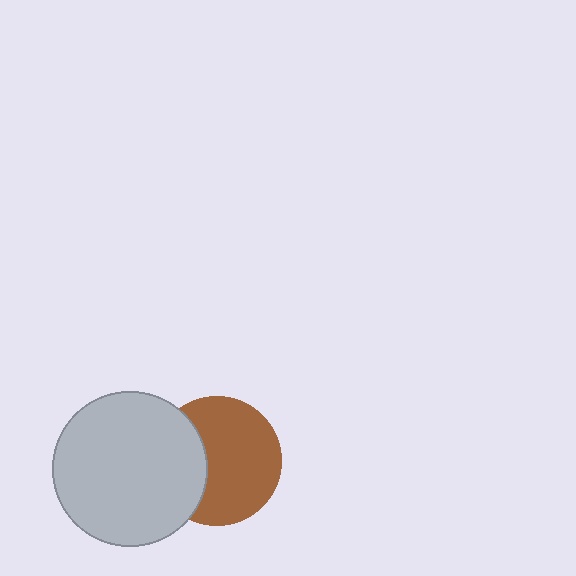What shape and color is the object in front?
The object in front is a light gray circle.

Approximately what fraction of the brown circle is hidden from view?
Roughly 33% of the brown circle is hidden behind the light gray circle.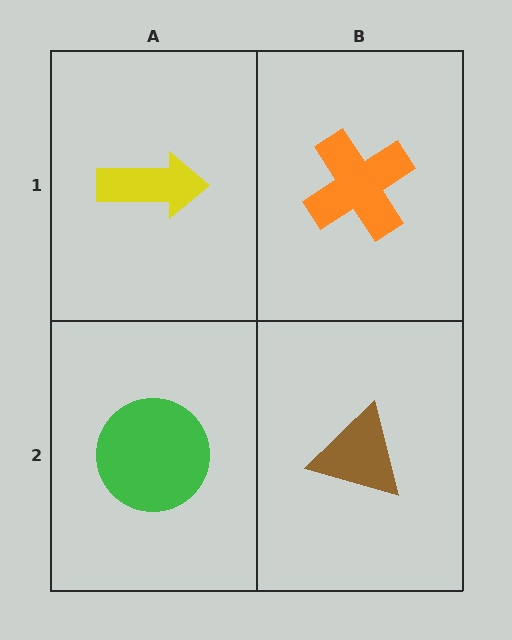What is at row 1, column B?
An orange cross.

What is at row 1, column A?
A yellow arrow.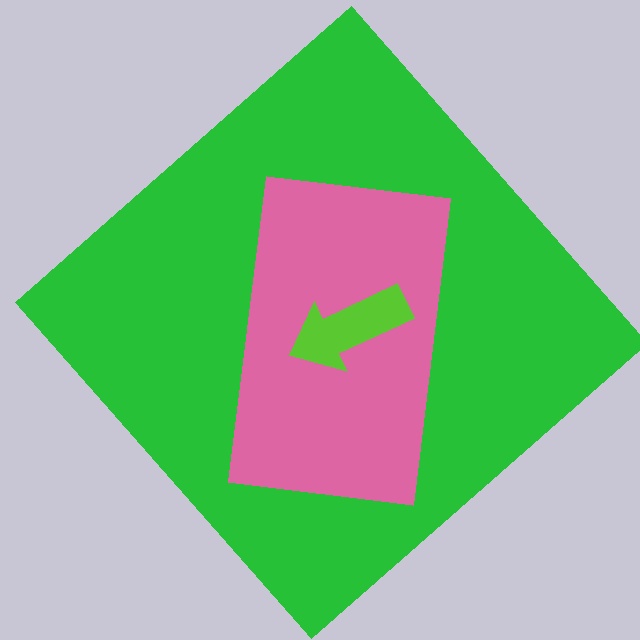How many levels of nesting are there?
3.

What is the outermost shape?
The green diamond.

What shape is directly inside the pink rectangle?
The lime arrow.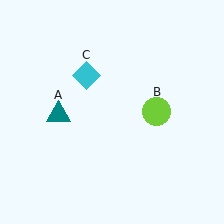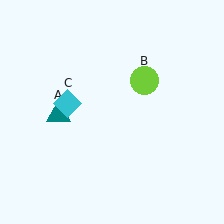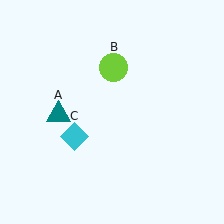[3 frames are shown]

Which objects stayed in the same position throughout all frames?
Teal triangle (object A) remained stationary.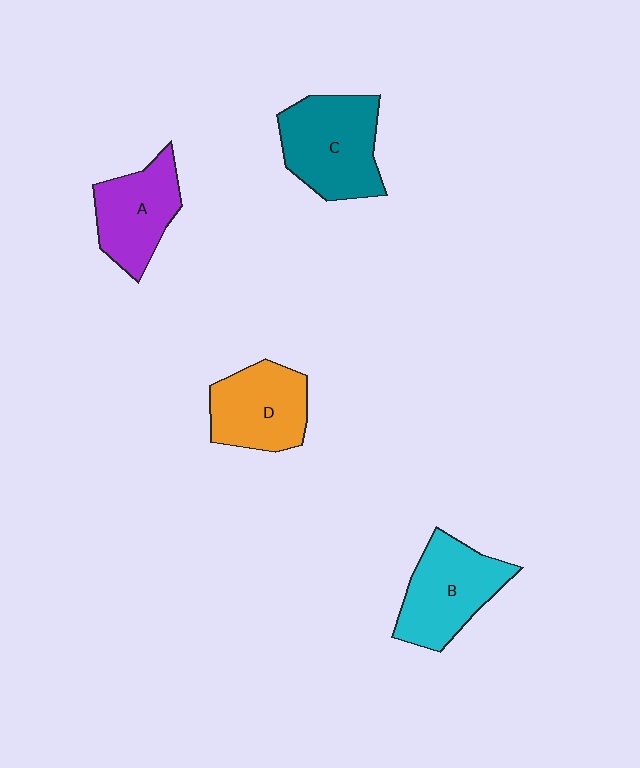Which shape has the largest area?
Shape C (teal).